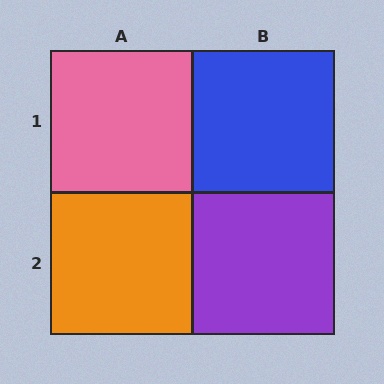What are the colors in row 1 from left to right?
Pink, blue.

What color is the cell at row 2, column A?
Orange.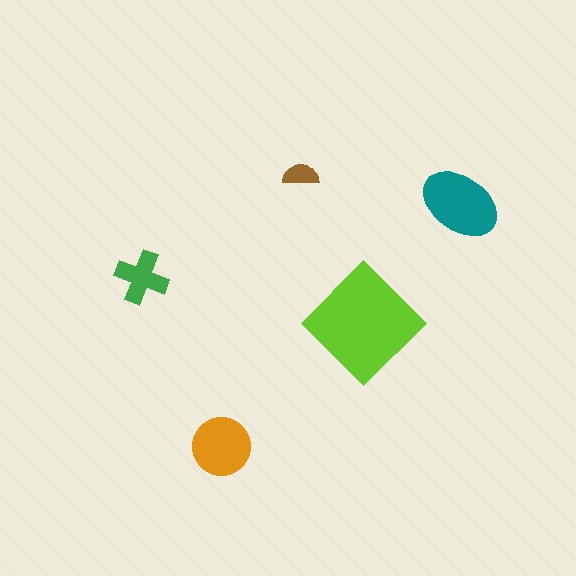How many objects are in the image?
There are 5 objects in the image.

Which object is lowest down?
The orange circle is bottommost.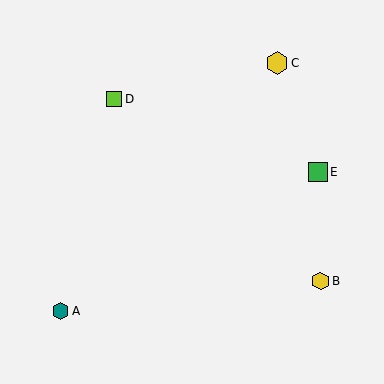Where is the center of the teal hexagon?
The center of the teal hexagon is at (60, 311).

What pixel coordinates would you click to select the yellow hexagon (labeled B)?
Click at (321, 281) to select the yellow hexagon B.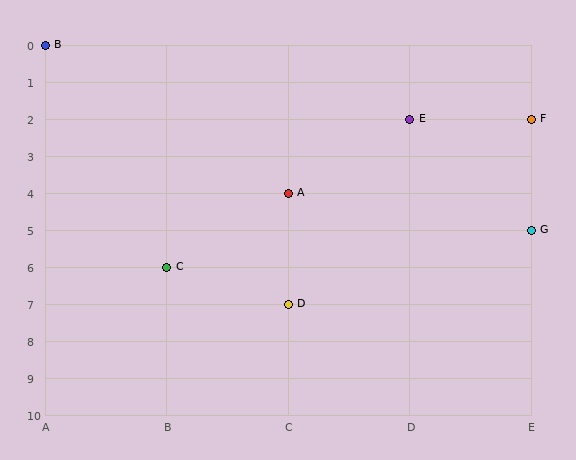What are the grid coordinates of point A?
Point A is at grid coordinates (C, 4).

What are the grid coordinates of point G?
Point G is at grid coordinates (E, 5).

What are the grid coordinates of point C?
Point C is at grid coordinates (B, 6).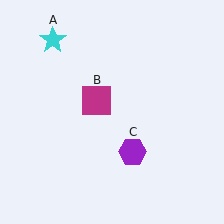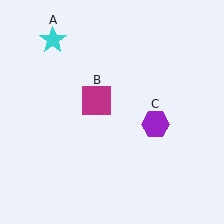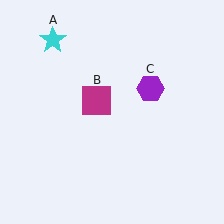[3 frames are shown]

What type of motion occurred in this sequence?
The purple hexagon (object C) rotated counterclockwise around the center of the scene.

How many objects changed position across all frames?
1 object changed position: purple hexagon (object C).